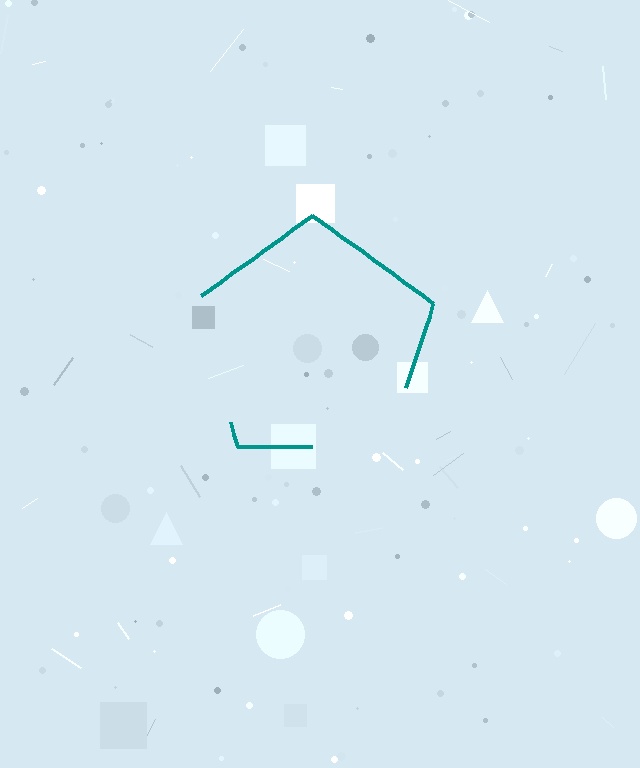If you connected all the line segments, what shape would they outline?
They would outline a pentagon.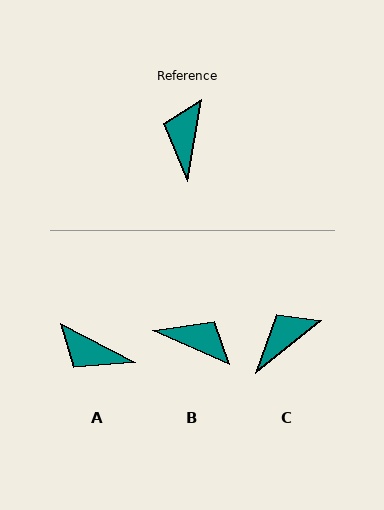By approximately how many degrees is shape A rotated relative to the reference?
Approximately 73 degrees counter-clockwise.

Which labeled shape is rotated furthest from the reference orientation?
B, about 104 degrees away.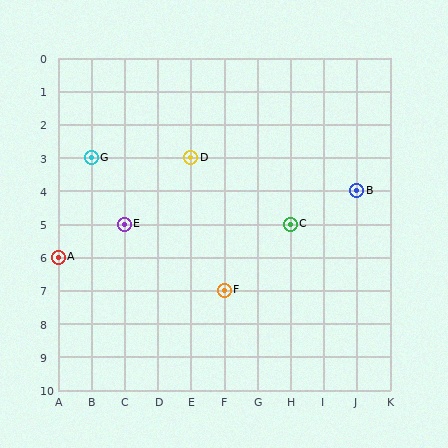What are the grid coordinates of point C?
Point C is at grid coordinates (H, 5).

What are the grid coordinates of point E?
Point E is at grid coordinates (C, 5).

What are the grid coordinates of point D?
Point D is at grid coordinates (E, 3).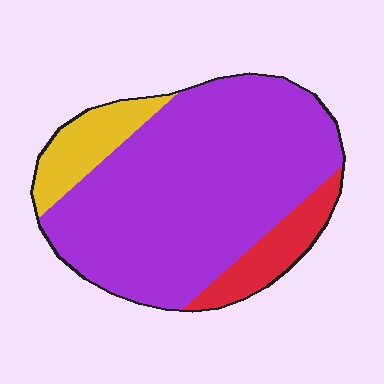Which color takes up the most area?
Purple, at roughly 75%.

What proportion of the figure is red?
Red takes up about one eighth (1/8) of the figure.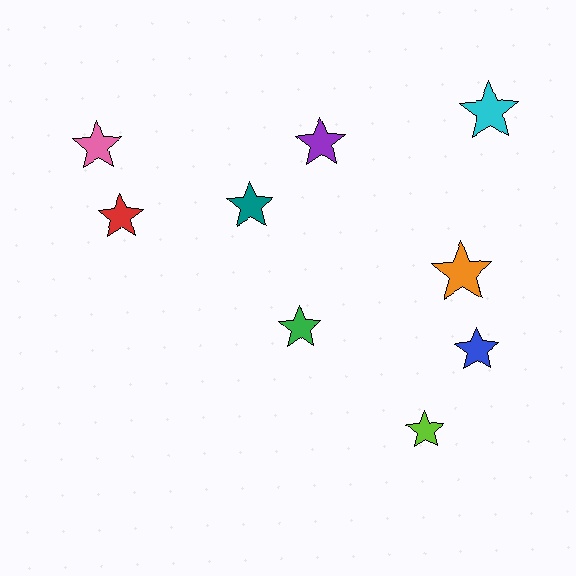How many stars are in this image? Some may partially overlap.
There are 9 stars.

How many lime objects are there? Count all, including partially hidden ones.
There is 1 lime object.